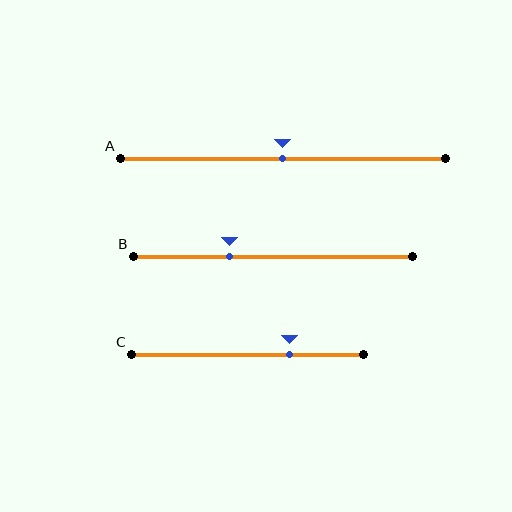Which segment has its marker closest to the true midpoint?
Segment A has its marker closest to the true midpoint.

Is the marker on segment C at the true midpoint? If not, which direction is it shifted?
No, the marker on segment C is shifted to the right by about 18% of the segment length.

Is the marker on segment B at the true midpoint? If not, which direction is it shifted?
No, the marker on segment B is shifted to the left by about 16% of the segment length.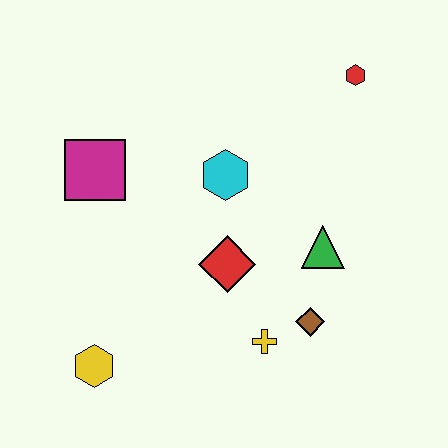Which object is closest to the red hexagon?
The cyan hexagon is closest to the red hexagon.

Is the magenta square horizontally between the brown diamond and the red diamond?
No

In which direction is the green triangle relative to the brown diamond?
The green triangle is above the brown diamond.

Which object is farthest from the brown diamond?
The magenta square is farthest from the brown diamond.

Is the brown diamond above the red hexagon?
No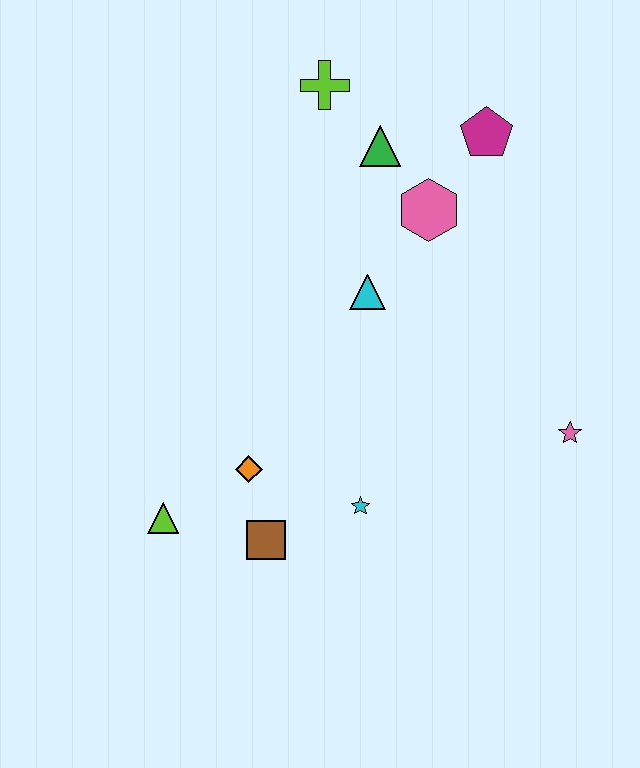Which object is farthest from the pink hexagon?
The lime triangle is farthest from the pink hexagon.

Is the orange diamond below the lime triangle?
No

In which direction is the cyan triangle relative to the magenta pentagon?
The cyan triangle is below the magenta pentagon.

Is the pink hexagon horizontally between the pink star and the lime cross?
Yes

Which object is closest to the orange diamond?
The brown square is closest to the orange diamond.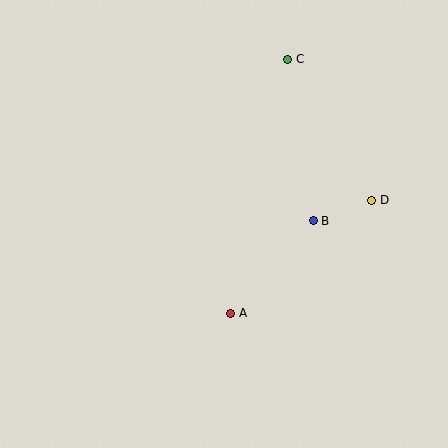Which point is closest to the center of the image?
Point B at (313, 221) is closest to the center.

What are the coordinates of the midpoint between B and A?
The midpoint between B and A is at (272, 267).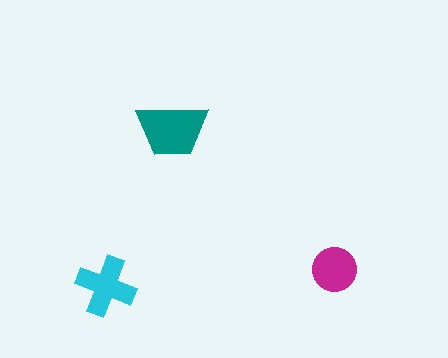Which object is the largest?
The teal trapezoid.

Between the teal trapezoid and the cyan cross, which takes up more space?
The teal trapezoid.